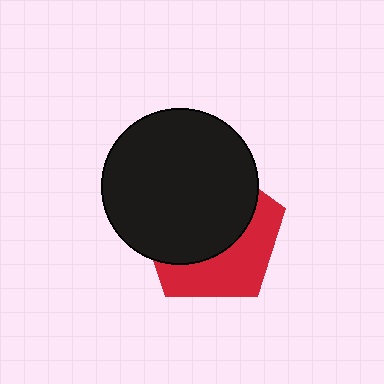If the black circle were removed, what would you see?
You would see the complete red pentagon.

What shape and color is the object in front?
The object in front is a black circle.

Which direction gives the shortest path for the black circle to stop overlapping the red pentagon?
Moving toward the upper-left gives the shortest separation.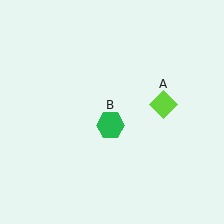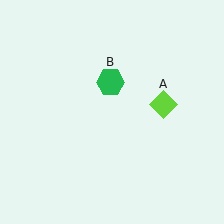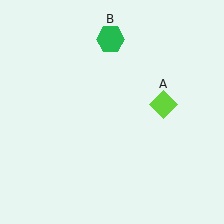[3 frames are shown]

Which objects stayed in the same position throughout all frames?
Lime diamond (object A) remained stationary.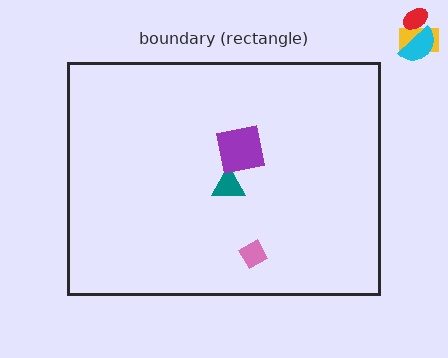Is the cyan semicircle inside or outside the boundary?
Outside.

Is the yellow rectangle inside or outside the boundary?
Outside.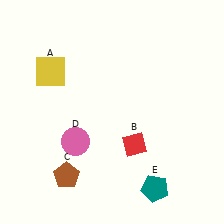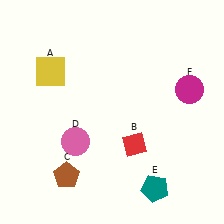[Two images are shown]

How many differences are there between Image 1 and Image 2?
There is 1 difference between the two images.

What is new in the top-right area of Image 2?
A magenta circle (F) was added in the top-right area of Image 2.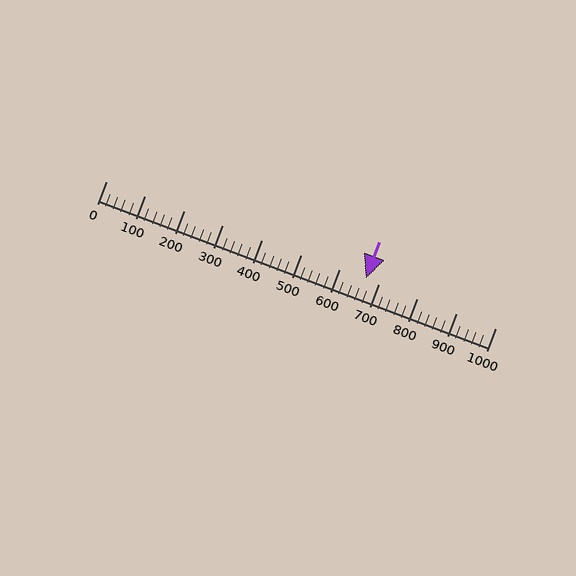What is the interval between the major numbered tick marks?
The major tick marks are spaced 100 units apart.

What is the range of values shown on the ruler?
The ruler shows values from 0 to 1000.